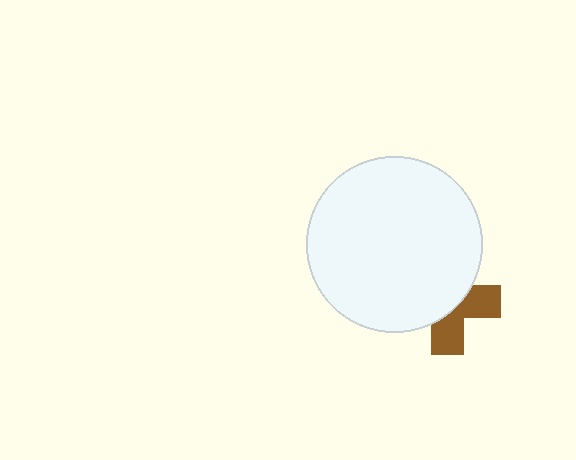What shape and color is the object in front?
The object in front is a white circle.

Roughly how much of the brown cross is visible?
A small part of it is visible (roughly 42%).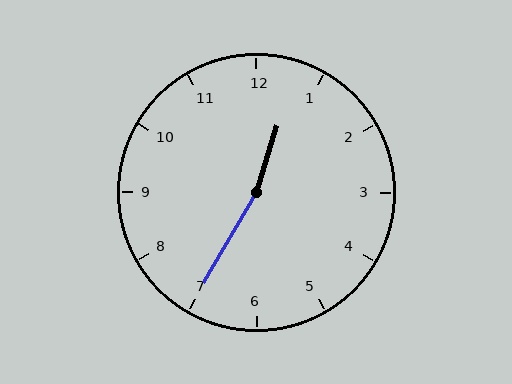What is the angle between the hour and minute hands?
Approximately 168 degrees.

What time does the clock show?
12:35.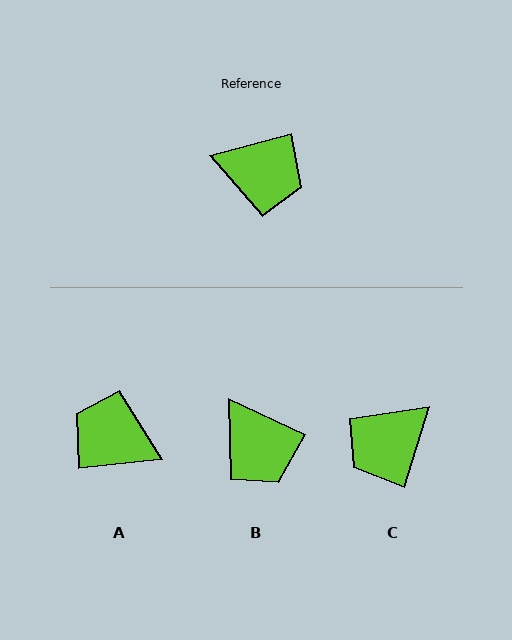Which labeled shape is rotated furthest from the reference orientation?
A, about 172 degrees away.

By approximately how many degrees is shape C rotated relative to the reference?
Approximately 122 degrees clockwise.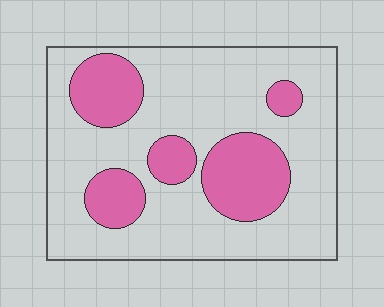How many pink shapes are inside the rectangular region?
5.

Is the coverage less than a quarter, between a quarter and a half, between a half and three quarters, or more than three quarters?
Between a quarter and a half.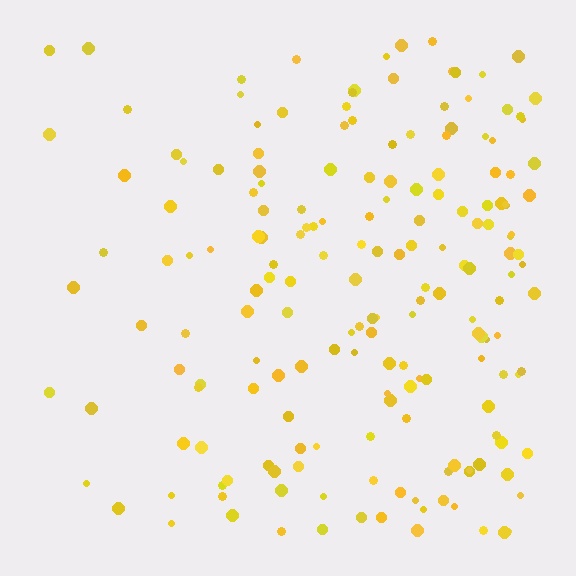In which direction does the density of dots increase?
From left to right, with the right side densest.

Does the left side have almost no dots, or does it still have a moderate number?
Still a moderate number, just noticeably fewer than the right.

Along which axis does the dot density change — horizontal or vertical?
Horizontal.